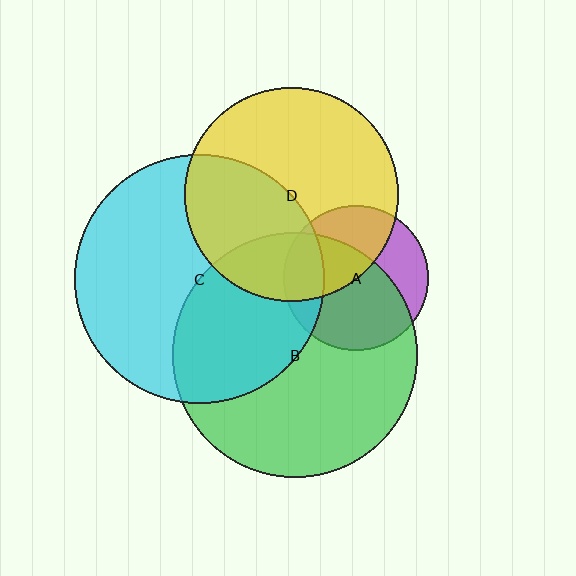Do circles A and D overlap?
Yes.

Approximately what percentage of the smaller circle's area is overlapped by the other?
Approximately 45%.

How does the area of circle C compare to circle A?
Approximately 3.0 times.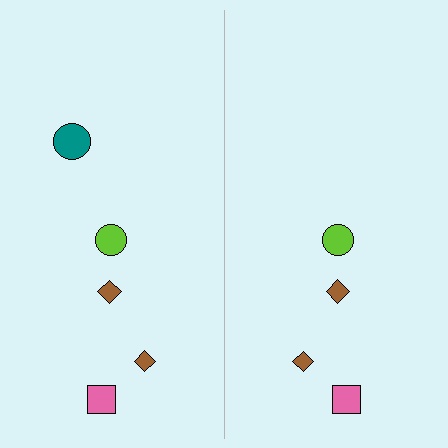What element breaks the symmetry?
A teal circle is missing from the right side.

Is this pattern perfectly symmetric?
No, the pattern is not perfectly symmetric. A teal circle is missing from the right side.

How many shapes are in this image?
There are 9 shapes in this image.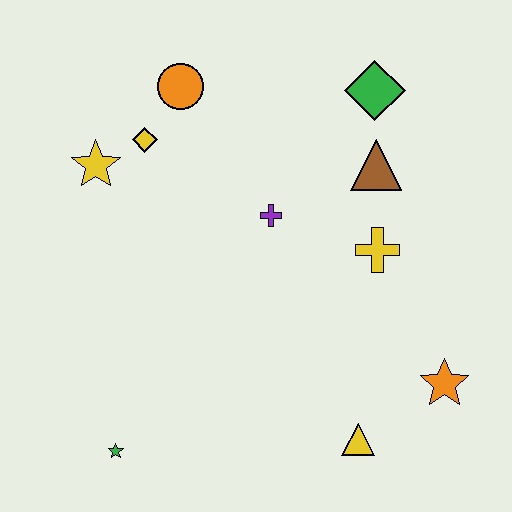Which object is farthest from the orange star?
The yellow star is farthest from the orange star.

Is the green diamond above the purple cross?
Yes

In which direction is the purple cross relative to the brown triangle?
The purple cross is to the left of the brown triangle.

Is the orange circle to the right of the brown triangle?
No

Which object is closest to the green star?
The yellow triangle is closest to the green star.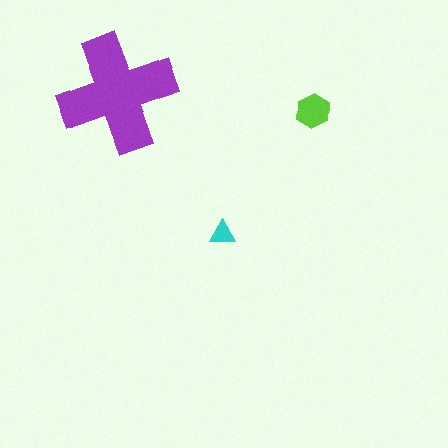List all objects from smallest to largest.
The cyan triangle, the lime hexagon, the purple cross.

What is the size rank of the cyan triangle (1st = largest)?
3rd.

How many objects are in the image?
There are 3 objects in the image.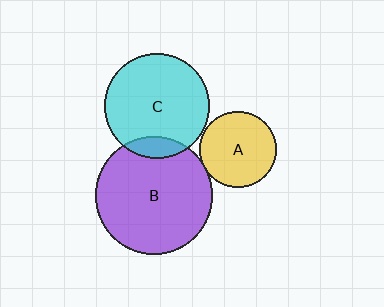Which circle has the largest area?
Circle B (purple).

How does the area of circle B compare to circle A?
Approximately 2.4 times.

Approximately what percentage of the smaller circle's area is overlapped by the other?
Approximately 5%.